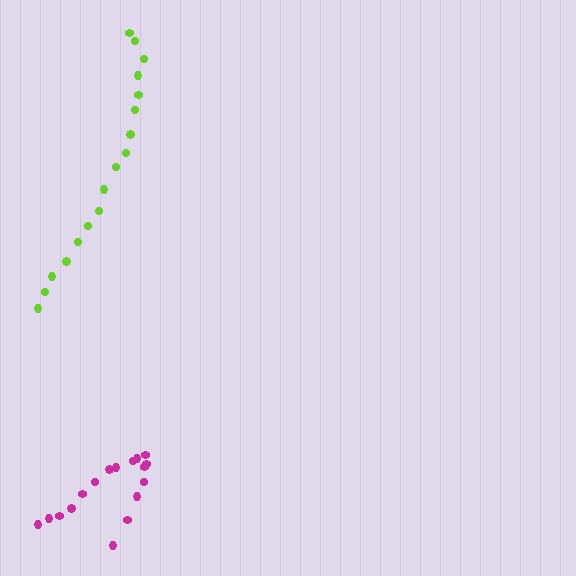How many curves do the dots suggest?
There are 2 distinct paths.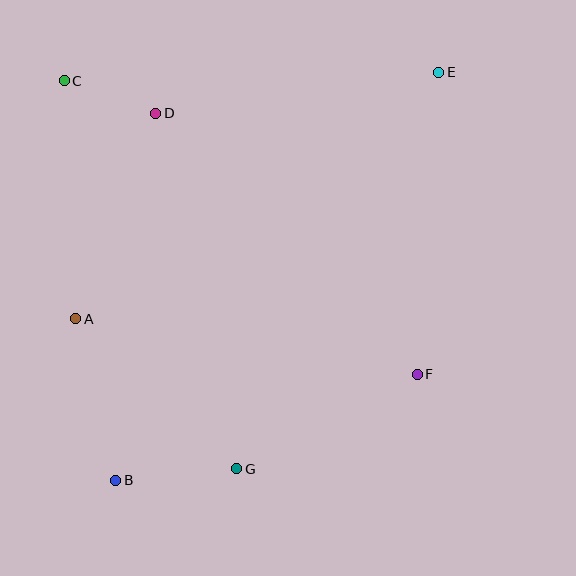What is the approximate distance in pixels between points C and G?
The distance between C and G is approximately 425 pixels.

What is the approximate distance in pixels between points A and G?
The distance between A and G is approximately 220 pixels.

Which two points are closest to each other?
Points C and D are closest to each other.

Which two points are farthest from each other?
Points B and E are farthest from each other.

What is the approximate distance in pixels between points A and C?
The distance between A and C is approximately 238 pixels.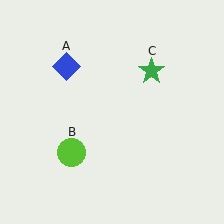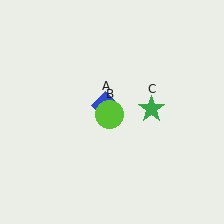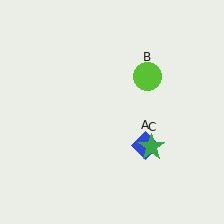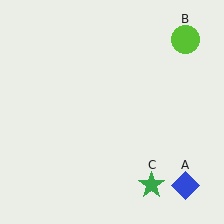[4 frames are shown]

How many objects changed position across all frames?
3 objects changed position: blue diamond (object A), lime circle (object B), green star (object C).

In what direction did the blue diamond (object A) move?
The blue diamond (object A) moved down and to the right.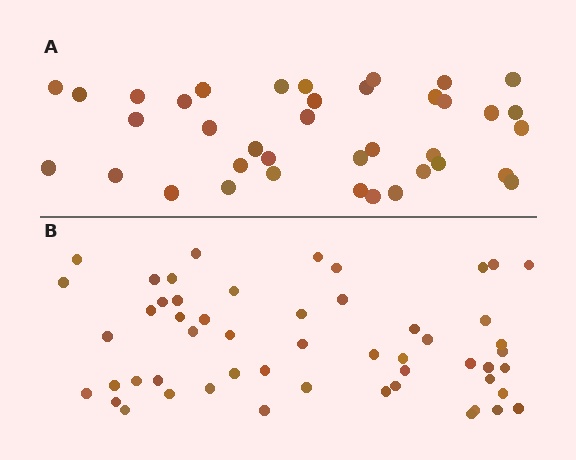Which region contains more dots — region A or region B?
Region B (the bottom region) has more dots.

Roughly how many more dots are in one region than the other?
Region B has approximately 15 more dots than region A.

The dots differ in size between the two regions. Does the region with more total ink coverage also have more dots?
No. Region A has more total ink coverage because its dots are larger, but region B actually contains more individual dots. Total area can be misleading — the number of items is what matters here.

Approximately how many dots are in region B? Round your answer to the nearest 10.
About 50 dots. (The exact count is 53, which rounds to 50.)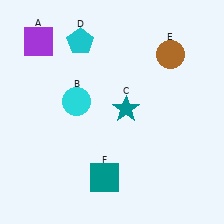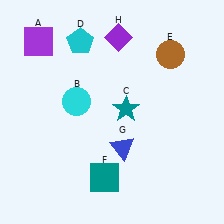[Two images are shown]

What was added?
A blue triangle (G), a purple diamond (H) were added in Image 2.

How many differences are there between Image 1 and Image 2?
There are 2 differences between the two images.